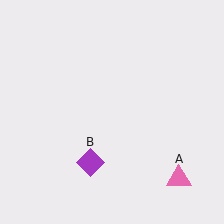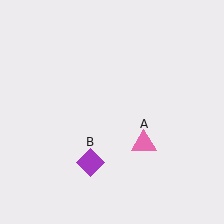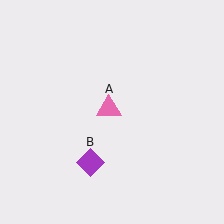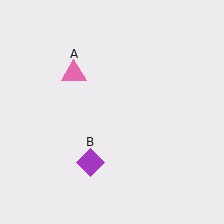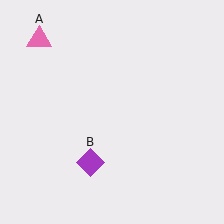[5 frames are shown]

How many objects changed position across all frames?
1 object changed position: pink triangle (object A).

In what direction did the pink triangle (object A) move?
The pink triangle (object A) moved up and to the left.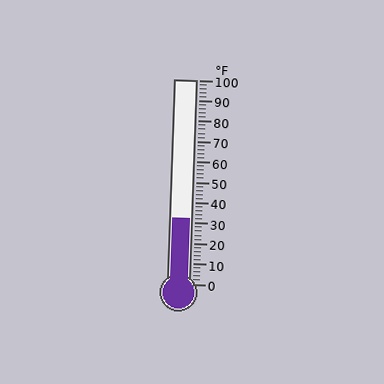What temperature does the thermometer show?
The thermometer shows approximately 32°F.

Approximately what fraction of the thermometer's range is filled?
The thermometer is filled to approximately 30% of its range.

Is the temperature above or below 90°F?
The temperature is below 90°F.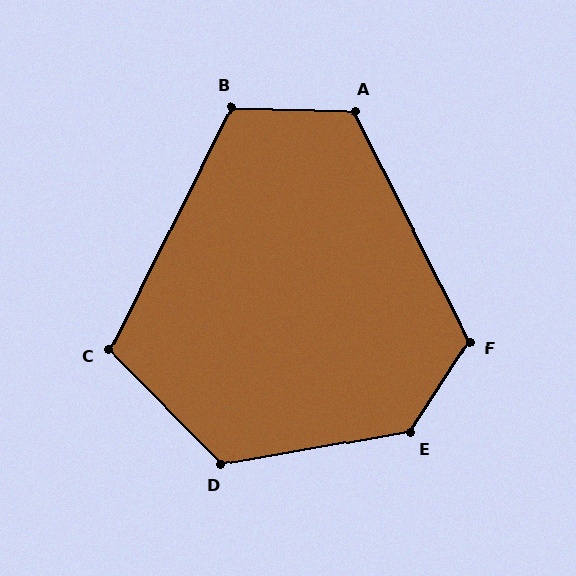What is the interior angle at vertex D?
Approximately 124 degrees (obtuse).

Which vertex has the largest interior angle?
E, at approximately 133 degrees.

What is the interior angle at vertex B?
Approximately 115 degrees (obtuse).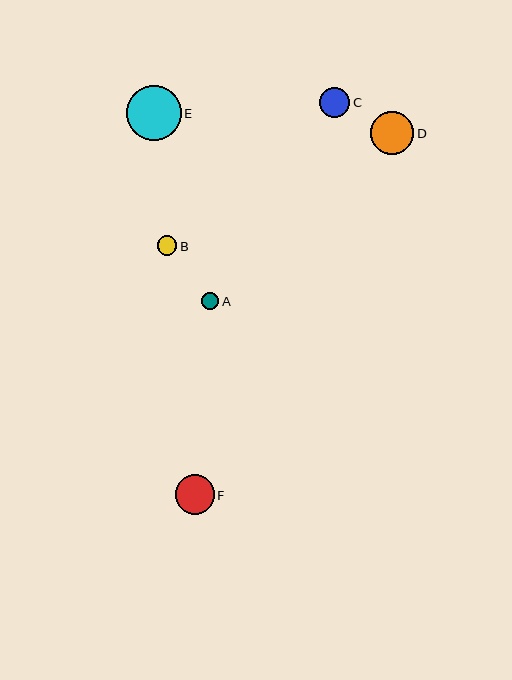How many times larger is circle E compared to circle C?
Circle E is approximately 1.8 times the size of circle C.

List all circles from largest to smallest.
From largest to smallest: E, D, F, C, B, A.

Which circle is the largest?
Circle E is the largest with a size of approximately 55 pixels.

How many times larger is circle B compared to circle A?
Circle B is approximately 1.1 times the size of circle A.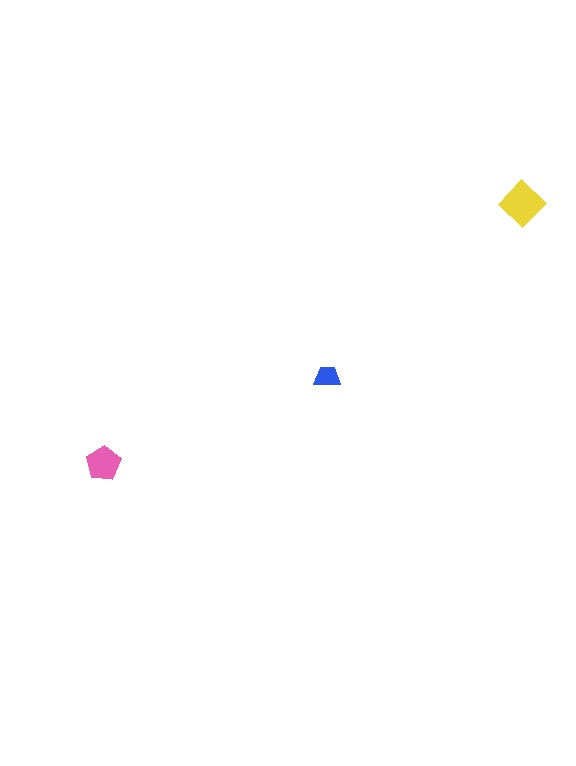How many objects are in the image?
There are 3 objects in the image.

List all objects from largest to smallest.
The yellow diamond, the pink pentagon, the blue trapezoid.